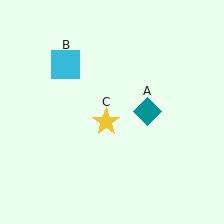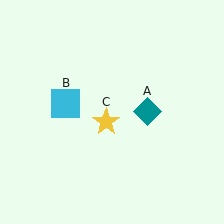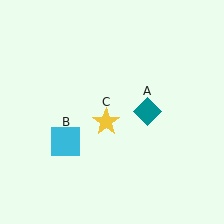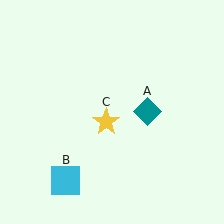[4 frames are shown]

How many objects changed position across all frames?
1 object changed position: cyan square (object B).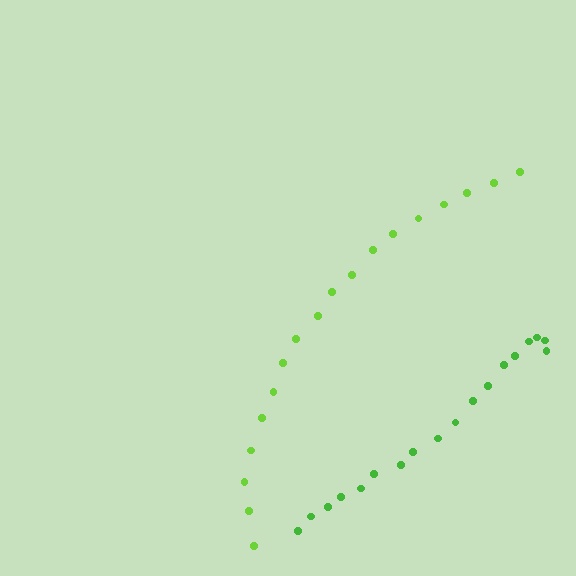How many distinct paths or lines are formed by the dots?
There are 2 distinct paths.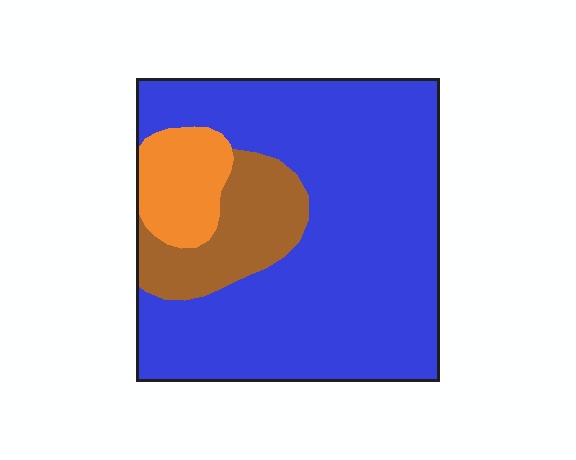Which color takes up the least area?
Orange, at roughly 10%.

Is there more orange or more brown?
Brown.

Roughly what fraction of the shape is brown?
Brown takes up less than a sixth of the shape.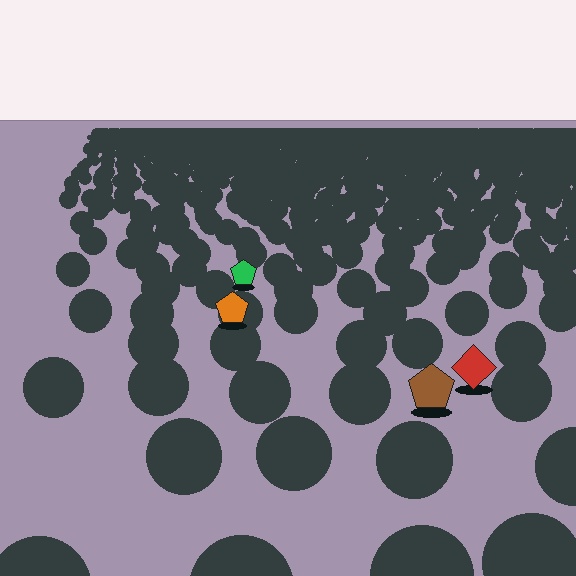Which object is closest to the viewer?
The brown pentagon is closest. The texture marks near it are larger and more spread out.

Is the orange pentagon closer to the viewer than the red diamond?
No. The red diamond is closer — you can tell from the texture gradient: the ground texture is coarser near it.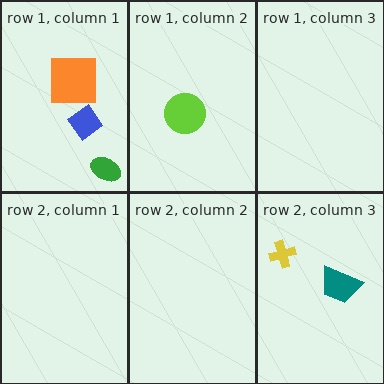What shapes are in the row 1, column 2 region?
The lime circle.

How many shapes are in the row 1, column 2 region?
1.